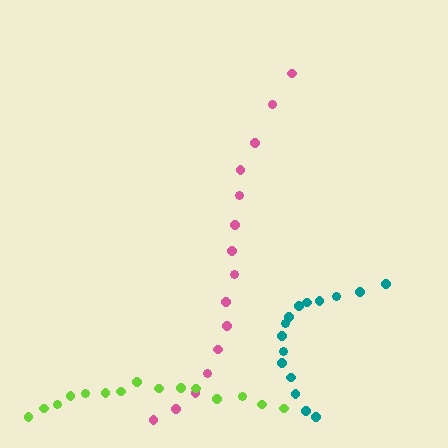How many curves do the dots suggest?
There are 3 distinct paths.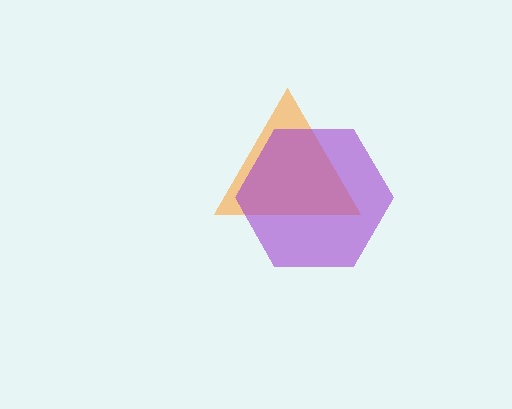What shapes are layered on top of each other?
The layered shapes are: an orange triangle, a purple hexagon.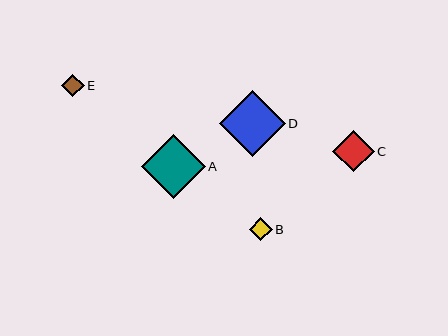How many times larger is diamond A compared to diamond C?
Diamond A is approximately 1.5 times the size of diamond C.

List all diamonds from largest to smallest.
From largest to smallest: D, A, C, B, E.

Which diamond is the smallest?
Diamond E is the smallest with a size of approximately 23 pixels.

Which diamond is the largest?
Diamond D is the largest with a size of approximately 66 pixels.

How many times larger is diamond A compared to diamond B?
Diamond A is approximately 2.8 times the size of diamond B.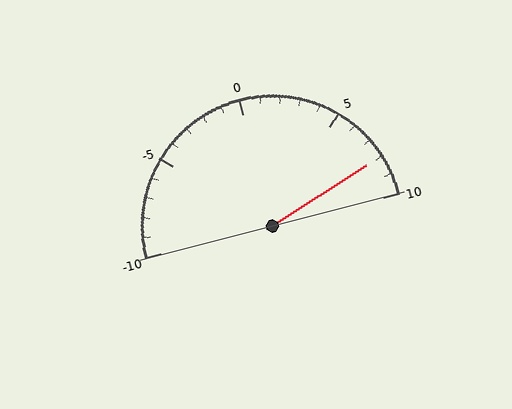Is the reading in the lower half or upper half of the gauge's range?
The reading is in the upper half of the range (-10 to 10).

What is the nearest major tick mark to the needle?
The nearest major tick mark is 10.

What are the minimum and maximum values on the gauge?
The gauge ranges from -10 to 10.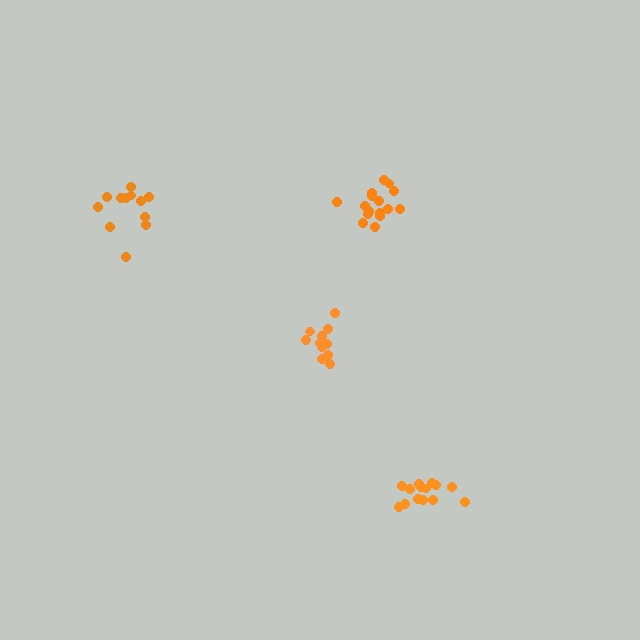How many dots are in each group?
Group 1: 14 dots, Group 2: 16 dots, Group 3: 11 dots, Group 4: 12 dots (53 total).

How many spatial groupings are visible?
There are 4 spatial groupings.